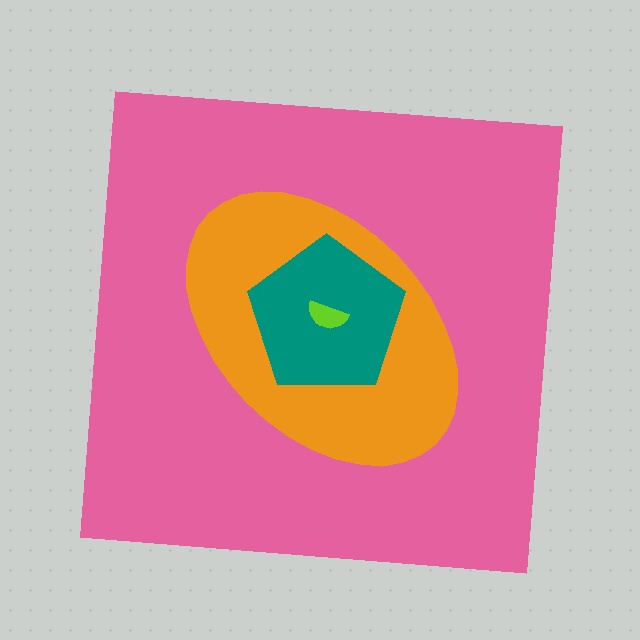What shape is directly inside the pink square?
The orange ellipse.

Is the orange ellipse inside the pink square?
Yes.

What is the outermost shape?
The pink square.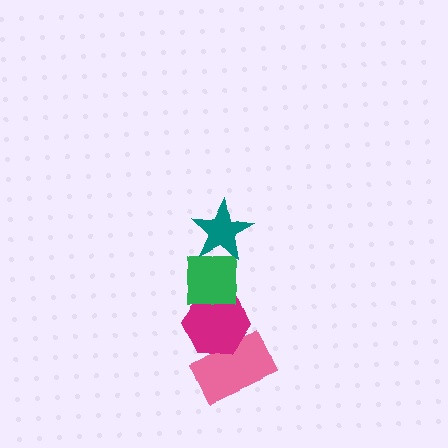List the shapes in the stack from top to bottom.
From top to bottom: the teal star, the green square, the magenta hexagon, the pink rectangle.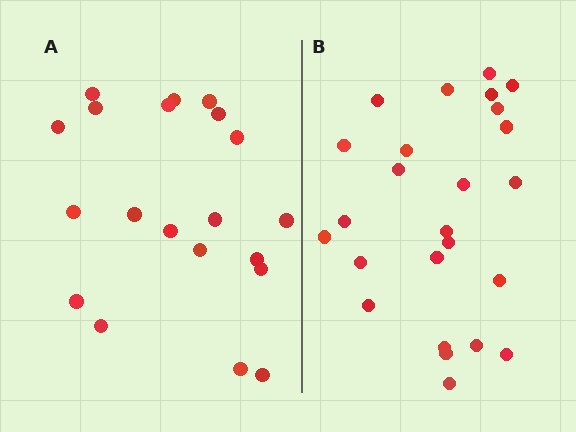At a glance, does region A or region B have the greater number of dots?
Region B (the right region) has more dots.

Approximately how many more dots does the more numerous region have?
Region B has about 5 more dots than region A.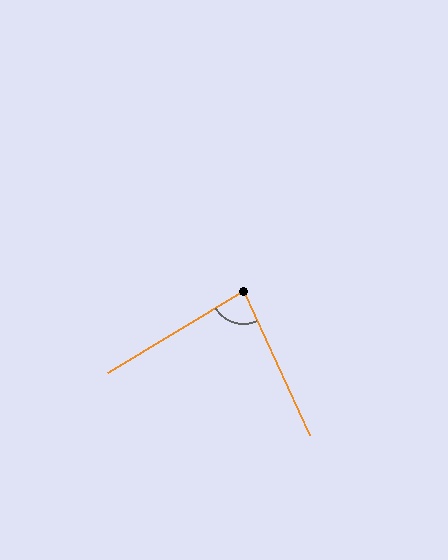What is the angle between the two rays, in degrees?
Approximately 83 degrees.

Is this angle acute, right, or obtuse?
It is acute.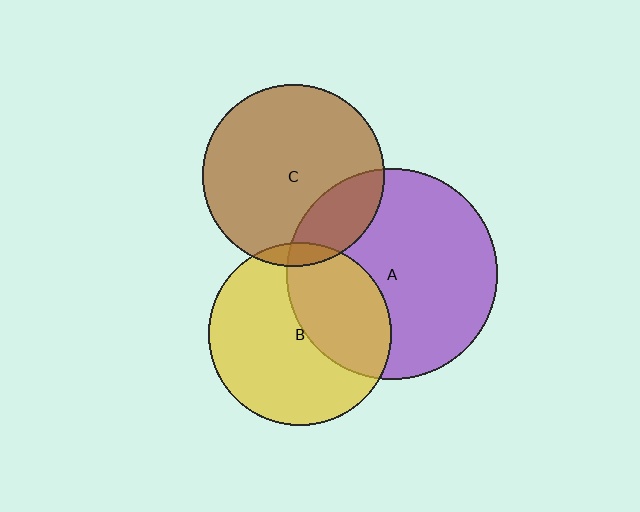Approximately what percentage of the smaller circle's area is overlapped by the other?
Approximately 20%.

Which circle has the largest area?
Circle A (purple).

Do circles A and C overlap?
Yes.